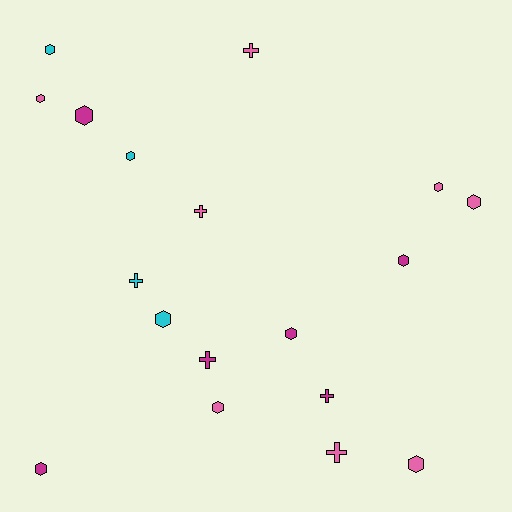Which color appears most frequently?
Pink, with 8 objects.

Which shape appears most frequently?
Hexagon, with 12 objects.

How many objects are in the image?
There are 18 objects.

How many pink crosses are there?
There are 3 pink crosses.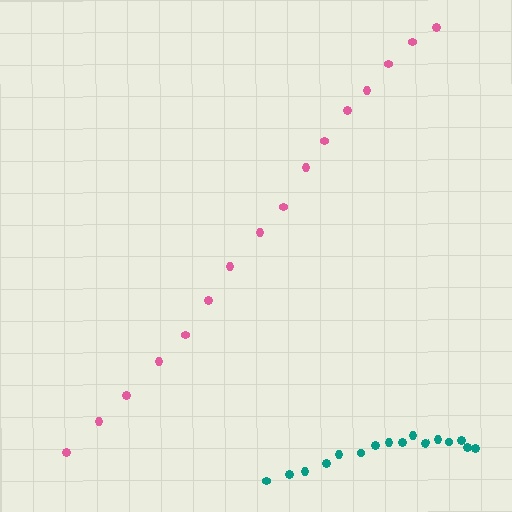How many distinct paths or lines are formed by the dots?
There are 2 distinct paths.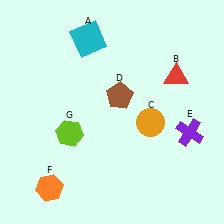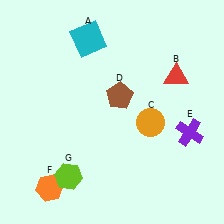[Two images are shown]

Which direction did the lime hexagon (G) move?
The lime hexagon (G) moved down.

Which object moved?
The lime hexagon (G) moved down.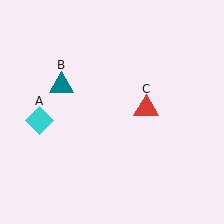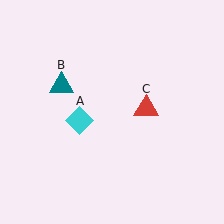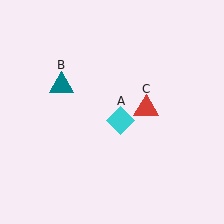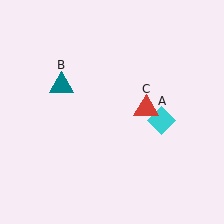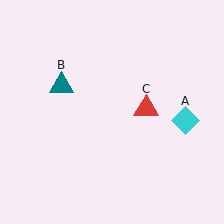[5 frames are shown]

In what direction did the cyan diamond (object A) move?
The cyan diamond (object A) moved right.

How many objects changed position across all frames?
1 object changed position: cyan diamond (object A).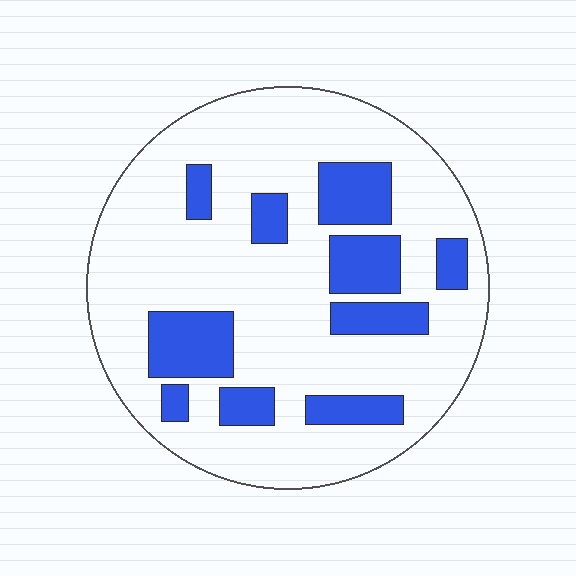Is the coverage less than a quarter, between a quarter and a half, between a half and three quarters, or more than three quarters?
Less than a quarter.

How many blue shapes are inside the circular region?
10.